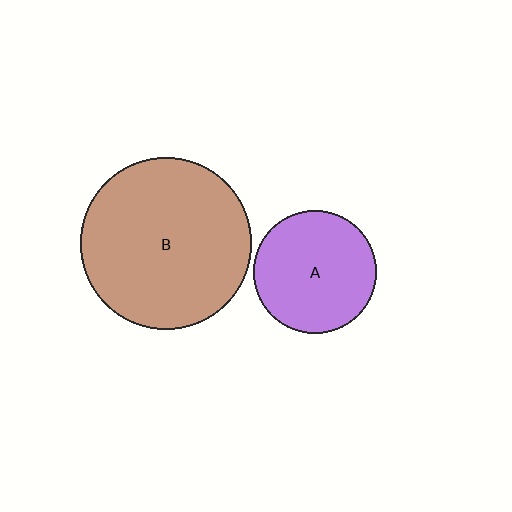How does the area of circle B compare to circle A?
Approximately 1.9 times.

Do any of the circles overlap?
No, none of the circles overlap.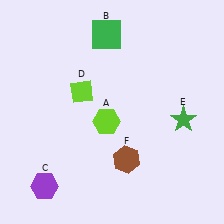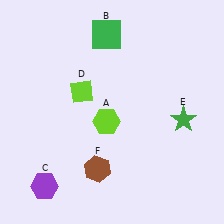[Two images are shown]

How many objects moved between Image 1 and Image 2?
1 object moved between the two images.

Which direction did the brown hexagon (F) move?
The brown hexagon (F) moved left.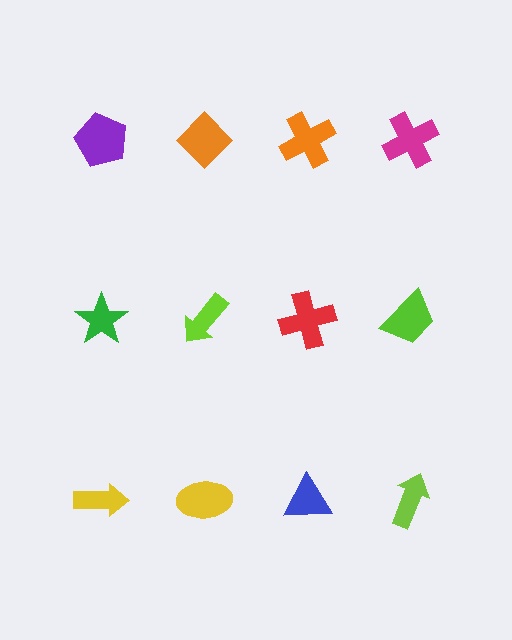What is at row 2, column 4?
A lime trapezoid.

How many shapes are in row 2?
4 shapes.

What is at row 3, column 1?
A yellow arrow.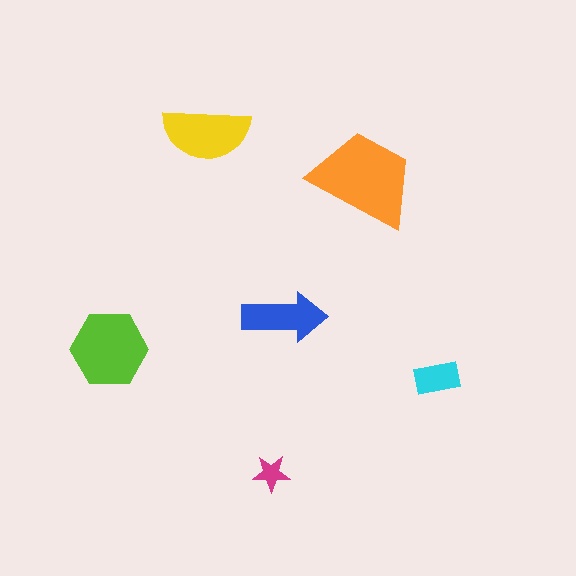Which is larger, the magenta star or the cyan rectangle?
The cyan rectangle.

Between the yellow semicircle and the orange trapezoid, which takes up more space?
The orange trapezoid.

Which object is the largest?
The orange trapezoid.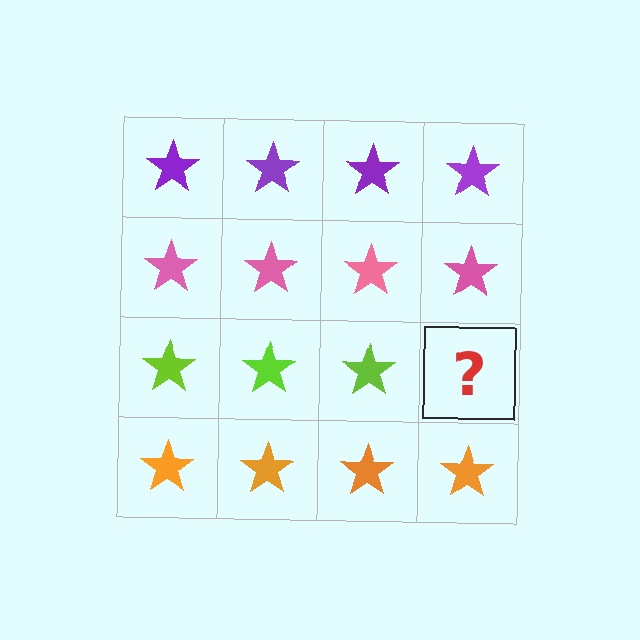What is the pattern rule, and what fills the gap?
The rule is that each row has a consistent color. The gap should be filled with a lime star.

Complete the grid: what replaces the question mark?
The question mark should be replaced with a lime star.